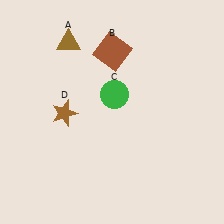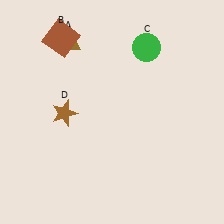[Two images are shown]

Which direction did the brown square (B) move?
The brown square (B) moved left.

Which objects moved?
The objects that moved are: the brown square (B), the green circle (C).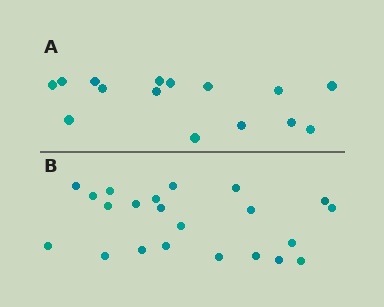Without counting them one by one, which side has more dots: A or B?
Region B (the bottom region) has more dots.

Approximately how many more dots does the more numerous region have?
Region B has roughly 8 or so more dots than region A.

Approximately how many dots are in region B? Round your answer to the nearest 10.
About 20 dots. (The exact count is 22, which rounds to 20.)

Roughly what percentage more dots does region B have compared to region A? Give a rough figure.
About 45% more.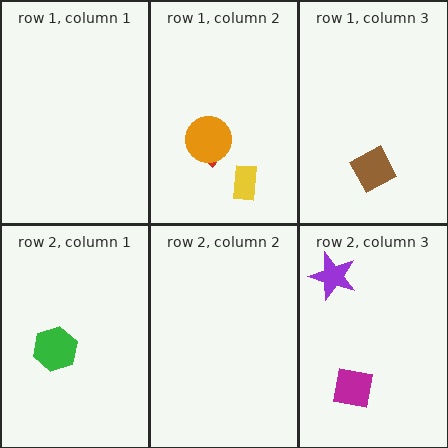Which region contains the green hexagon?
The row 2, column 1 region.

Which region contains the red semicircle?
The row 1, column 2 region.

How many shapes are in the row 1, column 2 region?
3.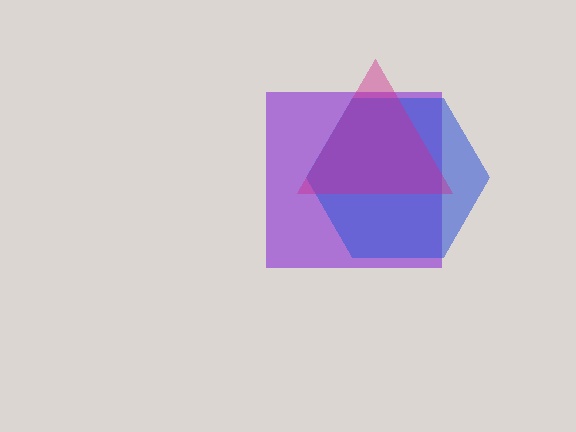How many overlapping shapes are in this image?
There are 3 overlapping shapes in the image.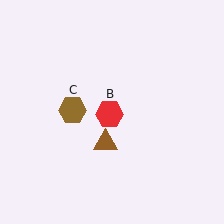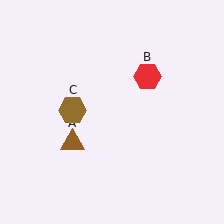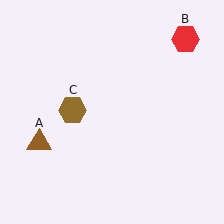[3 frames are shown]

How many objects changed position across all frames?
2 objects changed position: brown triangle (object A), red hexagon (object B).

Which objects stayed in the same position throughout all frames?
Brown hexagon (object C) remained stationary.